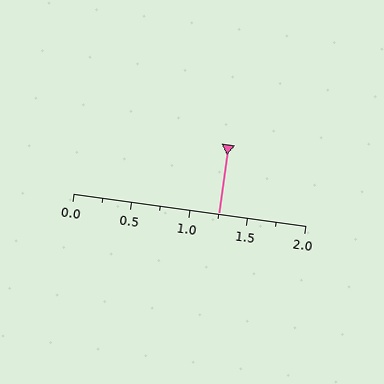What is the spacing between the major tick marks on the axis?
The major ticks are spaced 0.5 apart.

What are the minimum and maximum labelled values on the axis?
The axis runs from 0.0 to 2.0.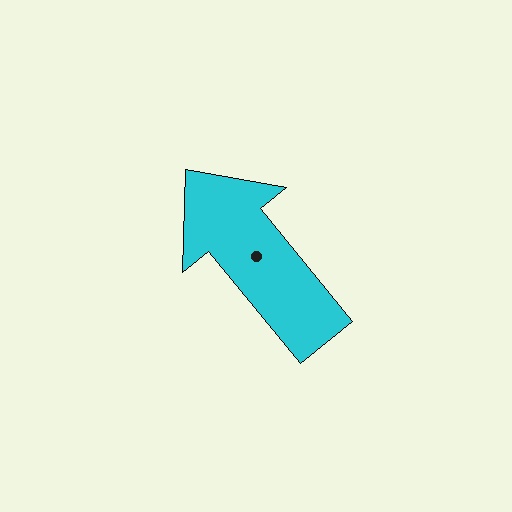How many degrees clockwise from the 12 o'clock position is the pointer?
Approximately 321 degrees.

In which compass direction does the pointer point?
Northwest.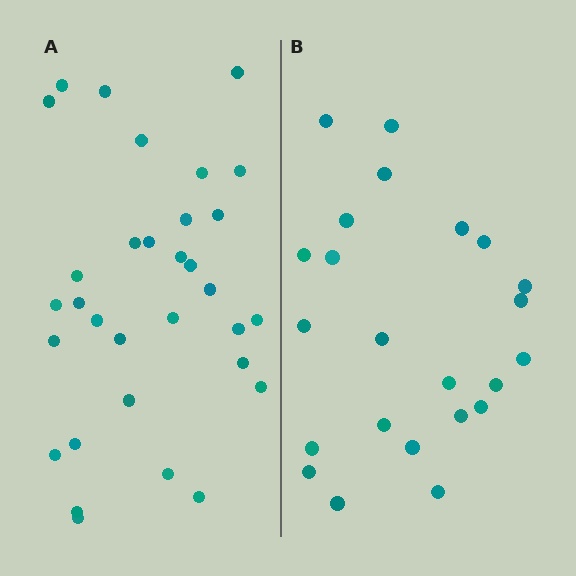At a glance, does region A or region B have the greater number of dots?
Region A (the left region) has more dots.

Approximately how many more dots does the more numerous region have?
Region A has roughly 8 or so more dots than region B.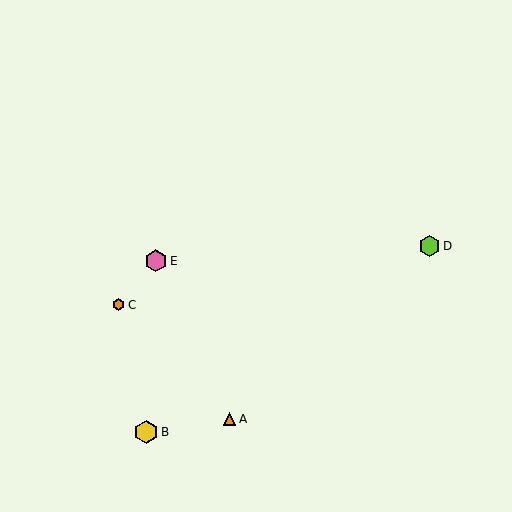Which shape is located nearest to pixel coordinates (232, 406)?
The orange triangle (labeled A) at (230, 419) is nearest to that location.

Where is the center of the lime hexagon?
The center of the lime hexagon is at (429, 246).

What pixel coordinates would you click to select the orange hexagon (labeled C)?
Click at (118, 305) to select the orange hexagon C.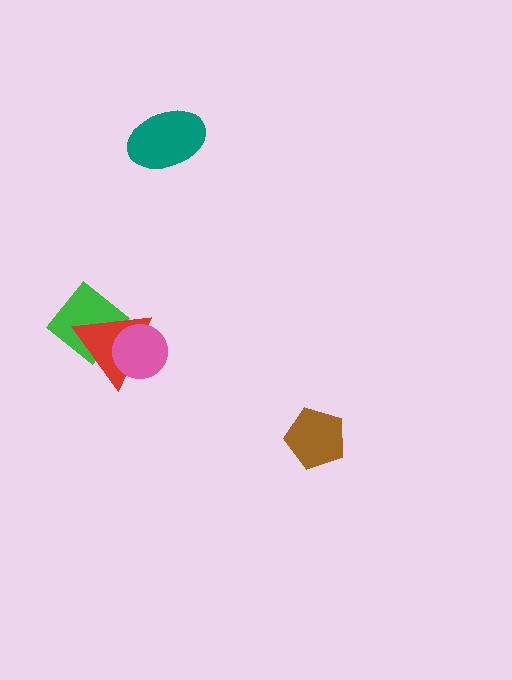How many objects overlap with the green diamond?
1 object overlaps with the green diamond.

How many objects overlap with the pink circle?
1 object overlaps with the pink circle.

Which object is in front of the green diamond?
The red triangle is in front of the green diamond.